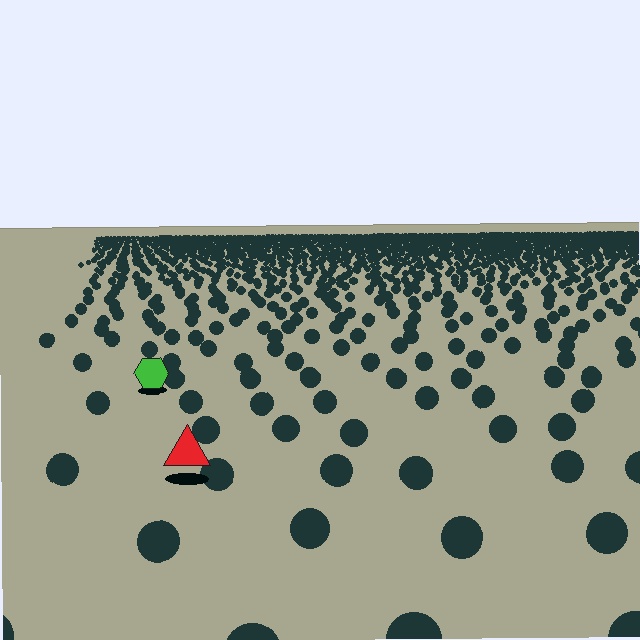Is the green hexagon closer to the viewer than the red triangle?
No. The red triangle is closer — you can tell from the texture gradient: the ground texture is coarser near it.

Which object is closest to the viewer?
The red triangle is closest. The texture marks near it are larger and more spread out.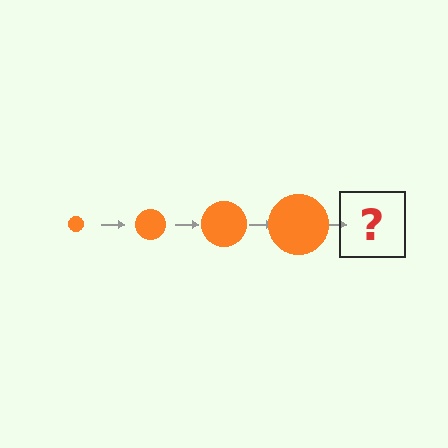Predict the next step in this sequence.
The next step is an orange circle, larger than the previous one.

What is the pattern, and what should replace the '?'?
The pattern is that the circle gets progressively larger each step. The '?' should be an orange circle, larger than the previous one.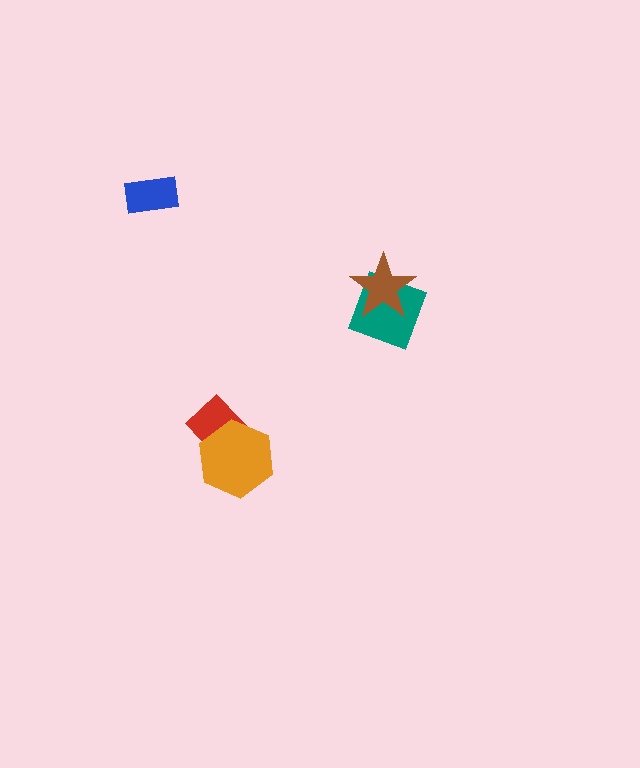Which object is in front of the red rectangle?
The orange hexagon is in front of the red rectangle.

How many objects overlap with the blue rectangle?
0 objects overlap with the blue rectangle.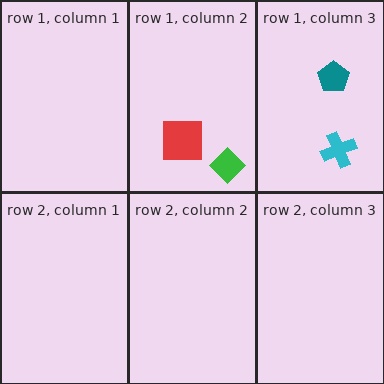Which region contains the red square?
The row 1, column 2 region.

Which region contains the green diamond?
The row 1, column 2 region.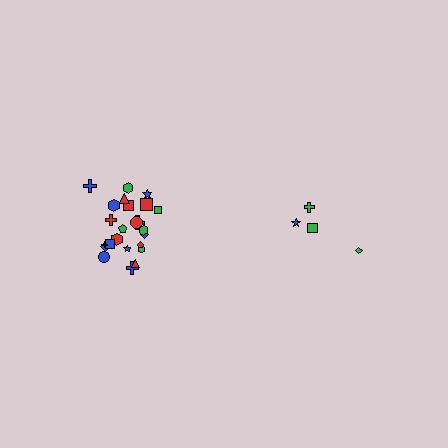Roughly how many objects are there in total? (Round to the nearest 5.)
Roughly 30 objects in total.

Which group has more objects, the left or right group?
The left group.